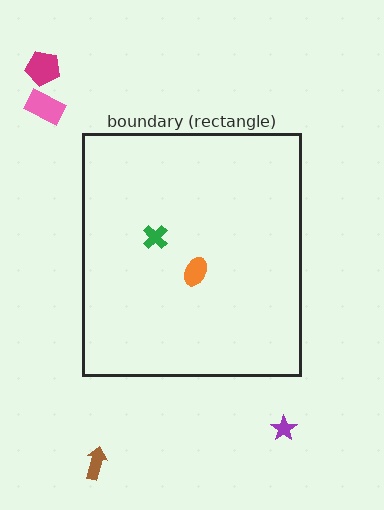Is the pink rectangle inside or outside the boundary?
Outside.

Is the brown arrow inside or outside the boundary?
Outside.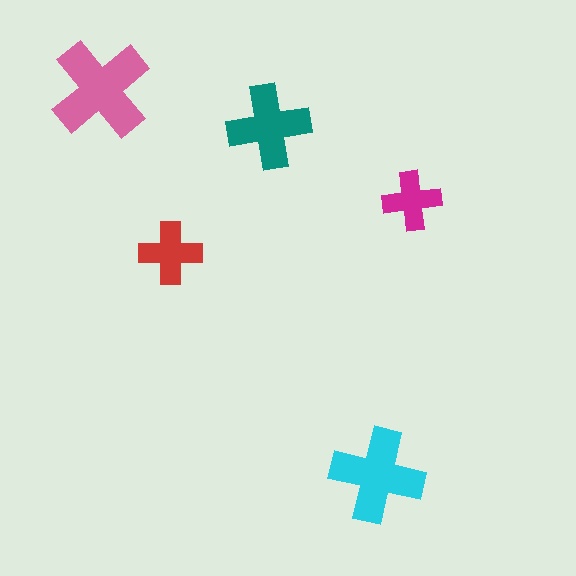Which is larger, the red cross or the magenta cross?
The red one.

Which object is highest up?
The pink cross is topmost.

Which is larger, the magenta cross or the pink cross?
The pink one.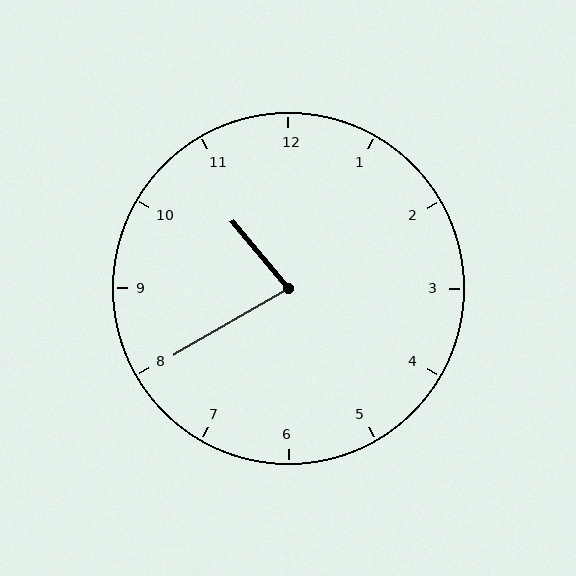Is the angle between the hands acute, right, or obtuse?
It is acute.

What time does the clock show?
10:40.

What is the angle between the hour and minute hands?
Approximately 80 degrees.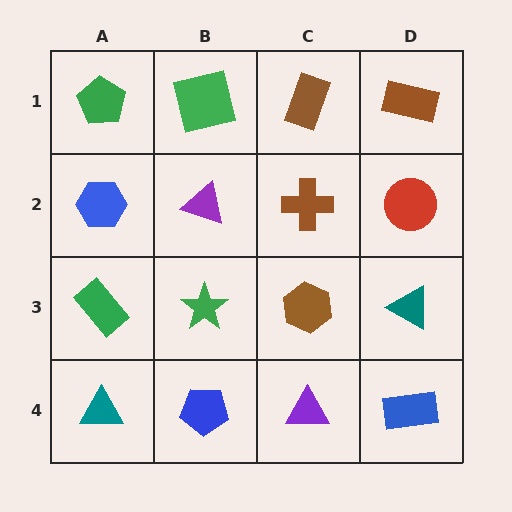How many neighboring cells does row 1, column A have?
2.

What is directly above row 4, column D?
A teal triangle.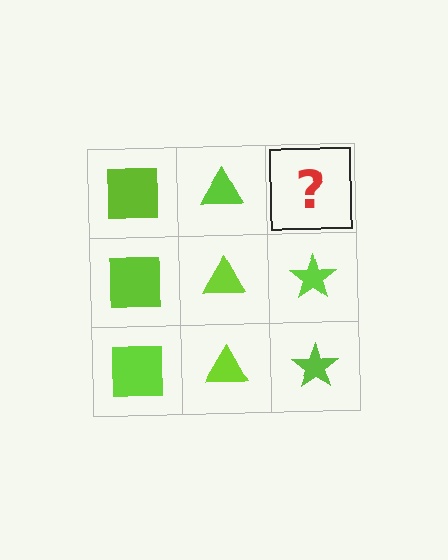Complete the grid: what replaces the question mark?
The question mark should be replaced with a lime star.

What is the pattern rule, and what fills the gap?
The rule is that each column has a consistent shape. The gap should be filled with a lime star.